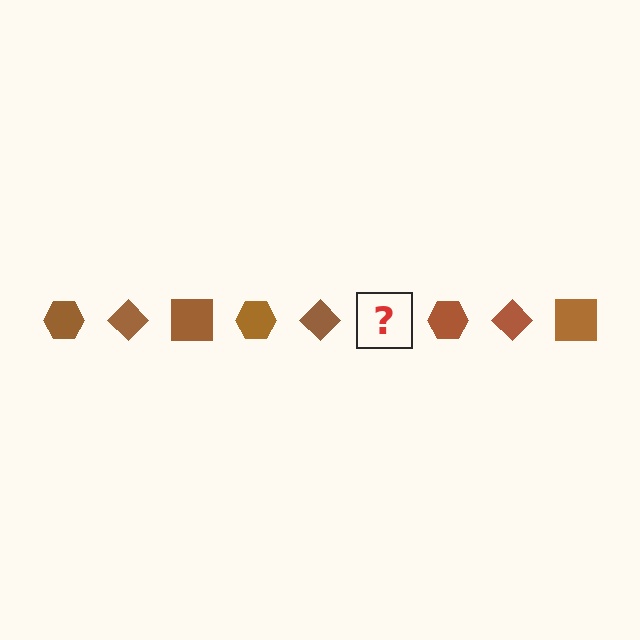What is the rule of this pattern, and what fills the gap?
The rule is that the pattern cycles through hexagon, diamond, square shapes in brown. The gap should be filled with a brown square.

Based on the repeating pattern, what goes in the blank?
The blank should be a brown square.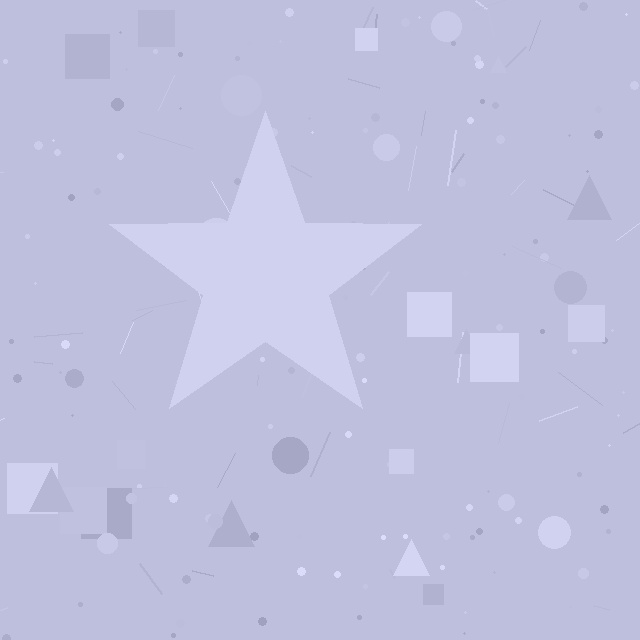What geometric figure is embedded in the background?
A star is embedded in the background.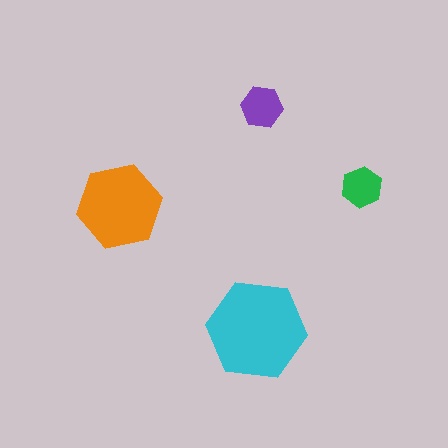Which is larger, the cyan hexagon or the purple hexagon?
The cyan one.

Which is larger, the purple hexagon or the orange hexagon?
The orange one.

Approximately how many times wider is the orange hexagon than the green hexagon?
About 2 times wider.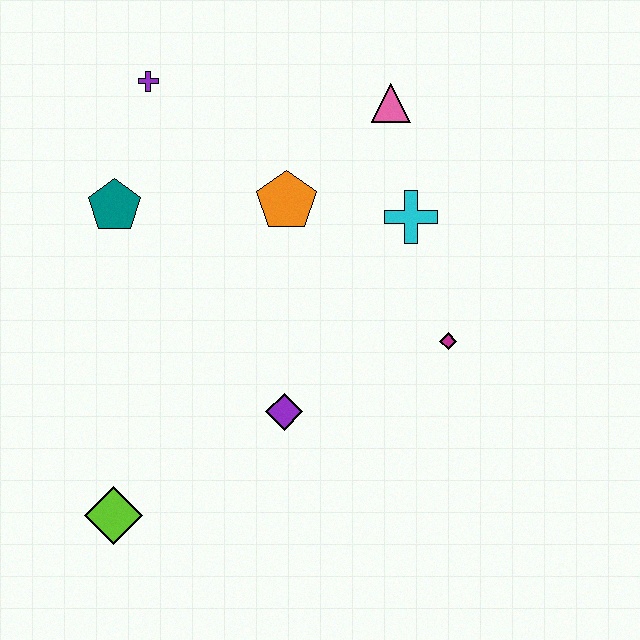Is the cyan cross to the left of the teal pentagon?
No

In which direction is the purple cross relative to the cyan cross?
The purple cross is to the left of the cyan cross.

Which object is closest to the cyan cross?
The pink triangle is closest to the cyan cross.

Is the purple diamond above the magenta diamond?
No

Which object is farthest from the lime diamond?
The pink triangle is farthest from the lime diamond.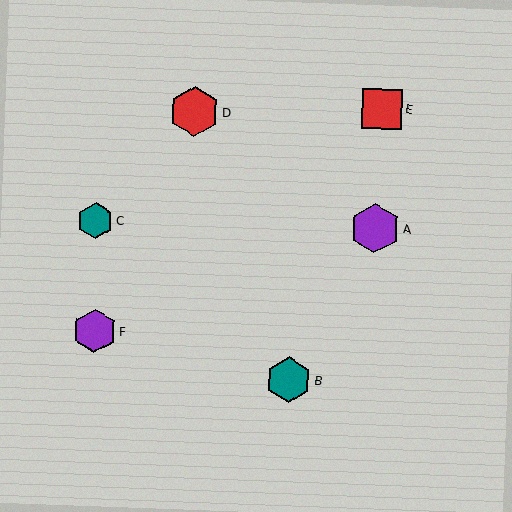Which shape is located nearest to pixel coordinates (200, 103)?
The red hexagon (labeled D) at (194, 112) is nearest to that location.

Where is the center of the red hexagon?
The center of the red hexagon is at (194, 112).